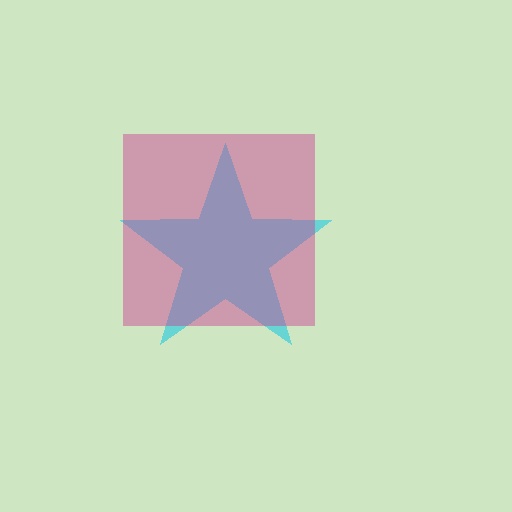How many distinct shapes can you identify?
There are 2 distinct shapes: a cyan star, a magenta square.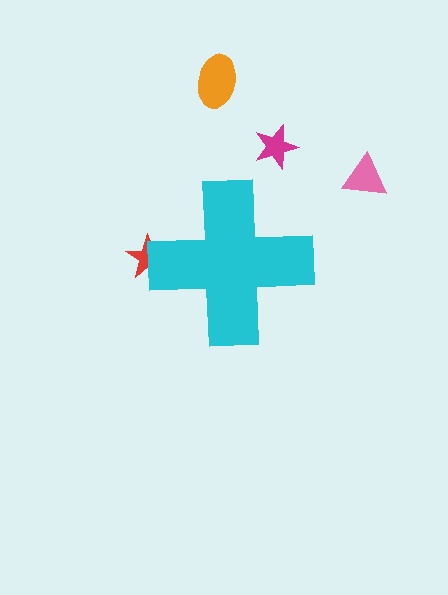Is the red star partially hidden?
Yes, the red star is partially hidden behind the cyan cross.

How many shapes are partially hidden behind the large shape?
1 shape is partially hidden.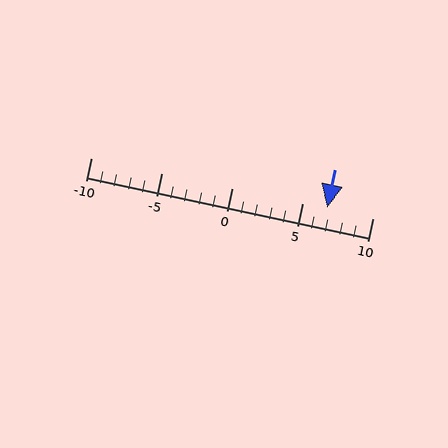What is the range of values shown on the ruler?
The ruler shows values from -10 to 10.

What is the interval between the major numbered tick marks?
The major tick marks are spaced 5 units apart.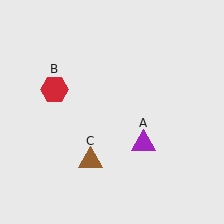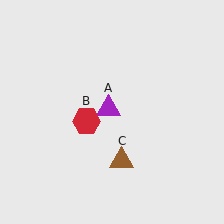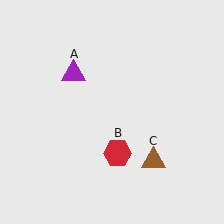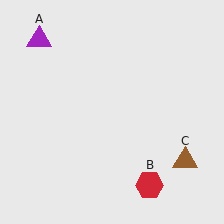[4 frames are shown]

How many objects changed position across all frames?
3 objects changed position: purple triangle (object A), red hexagon (object B), brown triangle (object C).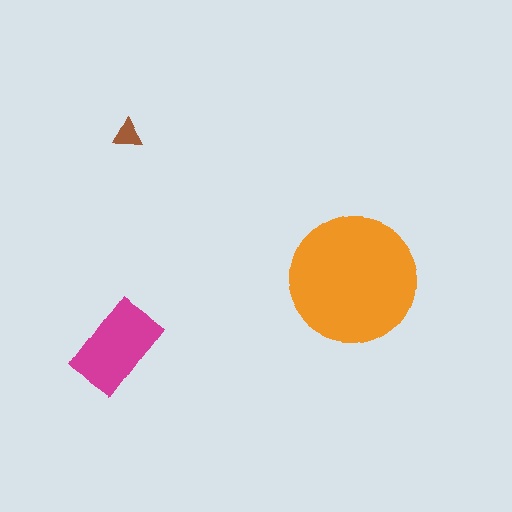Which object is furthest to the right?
The orange circle is rightmost.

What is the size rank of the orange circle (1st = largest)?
1st.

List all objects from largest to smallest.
The orange circle, the magenta rectangle, the brown triangle.